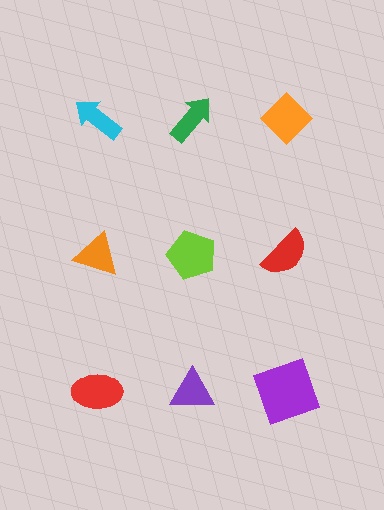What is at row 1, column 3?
An orange diamond.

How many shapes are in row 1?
3 shapes.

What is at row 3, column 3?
A purple square.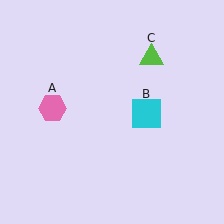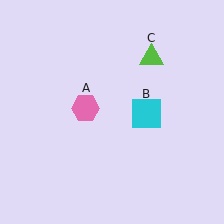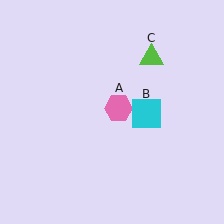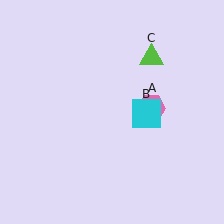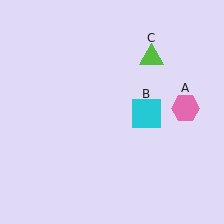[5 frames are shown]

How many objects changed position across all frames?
1 object changed position: pink hexagon (object A).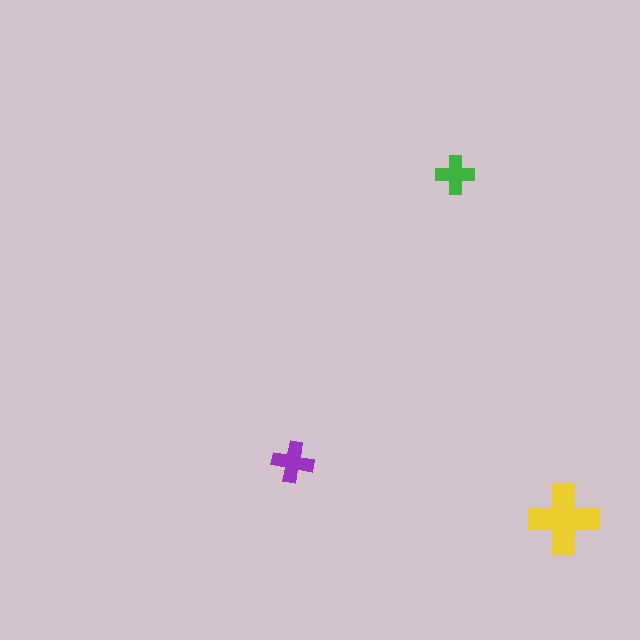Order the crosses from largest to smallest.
the yellow one, the purple one, the green one.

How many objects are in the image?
There are 3 objects in the image.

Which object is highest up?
The green cross is topmost.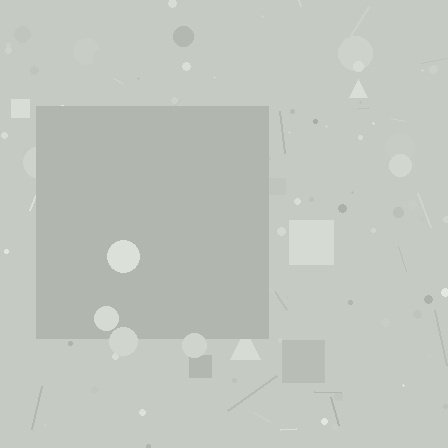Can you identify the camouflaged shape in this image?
The camouflaged shape is a square.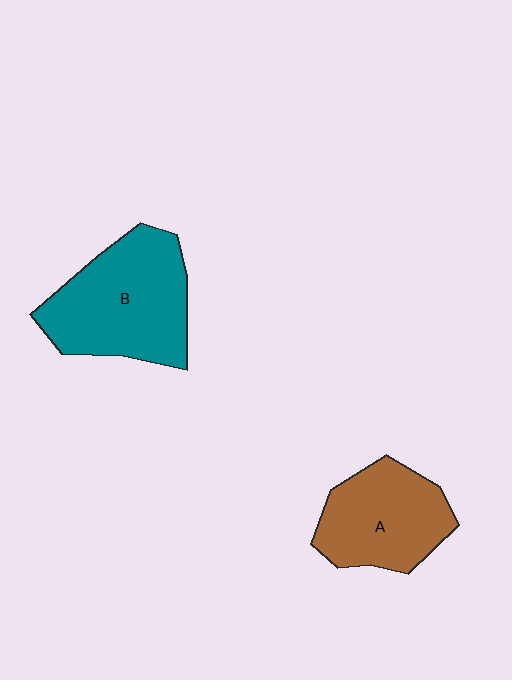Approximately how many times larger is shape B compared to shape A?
Approximately 1.3 times.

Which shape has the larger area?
Shape B (teal).